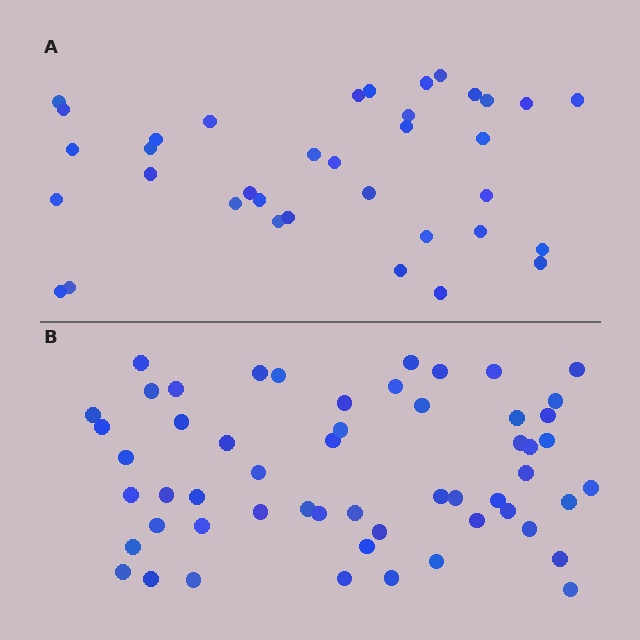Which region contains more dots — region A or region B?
Region B (the bottom region) has more dots.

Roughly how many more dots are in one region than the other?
Region B has approximately 20 more dots than region A.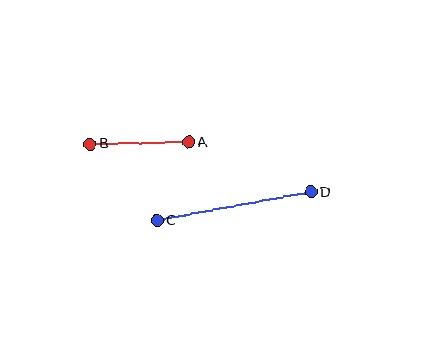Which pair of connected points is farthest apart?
Points C and D are farthest apart.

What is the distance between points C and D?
The distance is approximately 157 pixels.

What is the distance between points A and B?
The distance is approximately 98 pixels.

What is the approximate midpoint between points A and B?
The midpoint is at approximately (139, 143) pixels.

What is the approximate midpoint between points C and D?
The midpoint is at approximately (234, 206) pixels.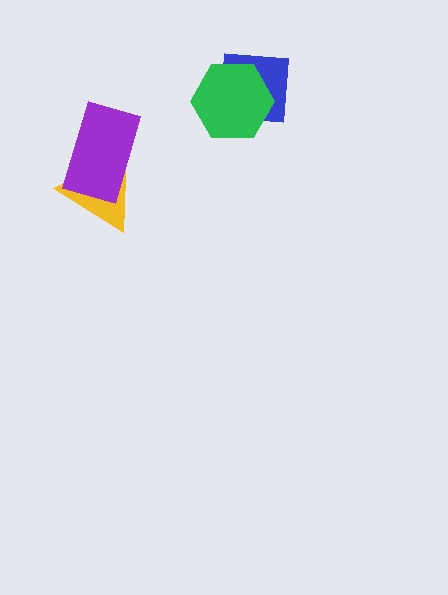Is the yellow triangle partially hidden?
Yes, it is partially covered by another shape.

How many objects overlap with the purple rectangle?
1 object overlaps with the purple rectangle.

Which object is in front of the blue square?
The green hexagon is in front of the blue square.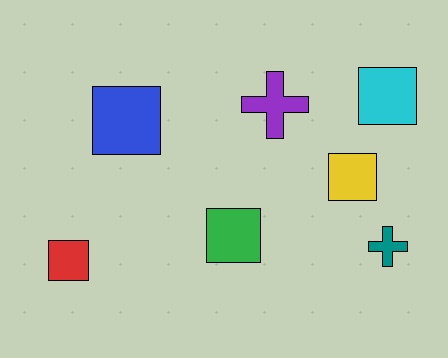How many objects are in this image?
There are 7 objects.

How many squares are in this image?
There are 5 squares.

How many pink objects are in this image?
There are no pink objects.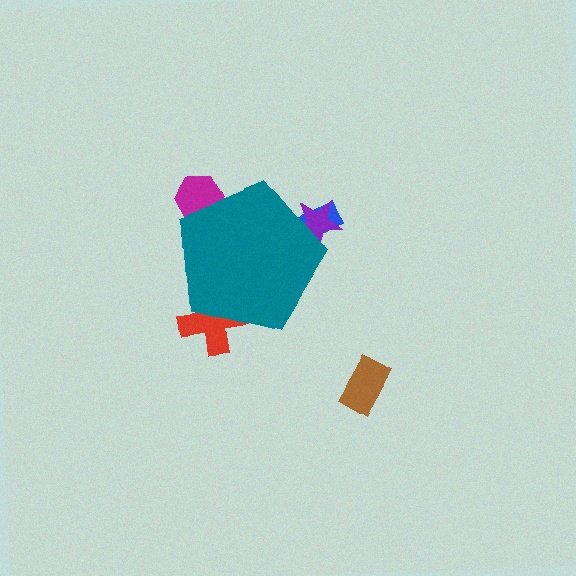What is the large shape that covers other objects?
A teal pentagon.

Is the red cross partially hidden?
Yes, the red cross is partially hidden behind the teal pentagon.